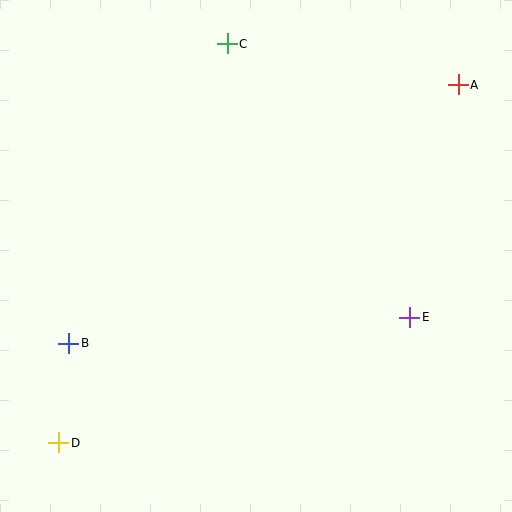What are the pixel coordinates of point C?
Point C is at (227, 44).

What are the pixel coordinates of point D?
Point D is at (59, 443).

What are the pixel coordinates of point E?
Point E is at (410, 317).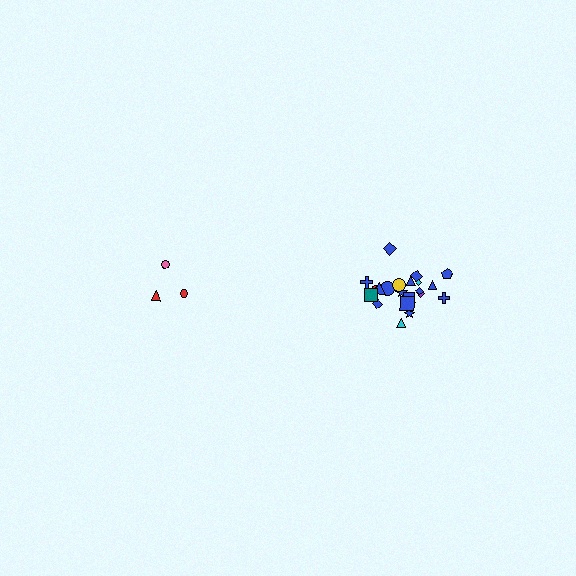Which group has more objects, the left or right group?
The right group.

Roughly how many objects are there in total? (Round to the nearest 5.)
Roughly 30 objects in total.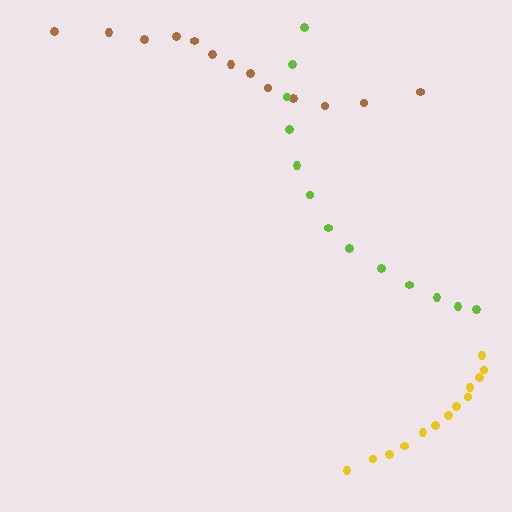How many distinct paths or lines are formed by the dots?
There are 3 distinct paths.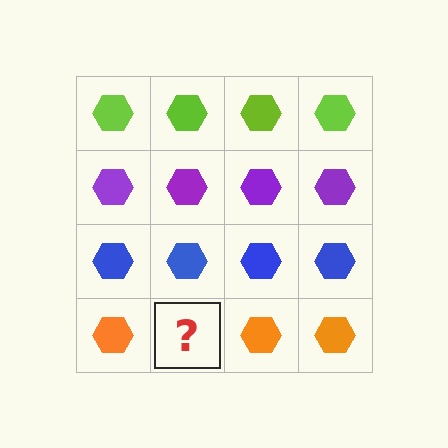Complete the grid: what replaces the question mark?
The question mark should be replaced with an orange hexagon.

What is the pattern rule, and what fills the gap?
The rule is that each row has a consistent color. The gap should be filled with an orange hexagon.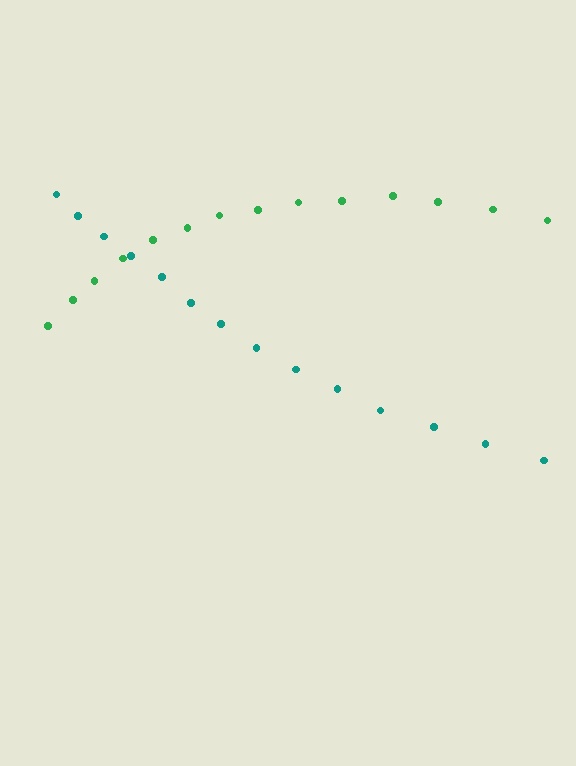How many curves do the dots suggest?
There are 2 distinct paths.